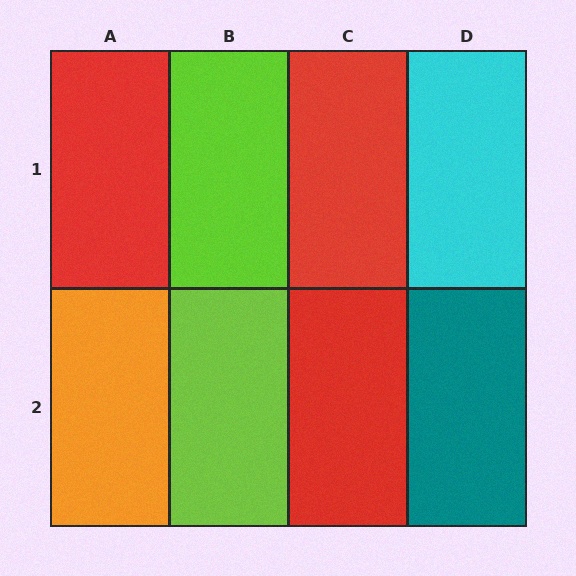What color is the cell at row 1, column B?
Lime.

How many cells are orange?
1 cell is orange.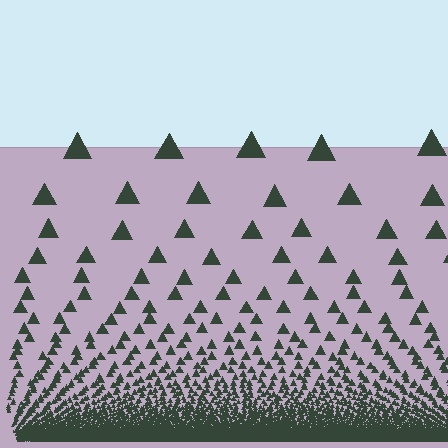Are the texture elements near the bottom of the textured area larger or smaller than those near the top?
Smaller. The gradient is inverted — elements near the bottom are smaller and denser.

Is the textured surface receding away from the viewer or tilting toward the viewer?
The surface appears to tilt toward the viewer. Texture elements get larger and sparser toward the top.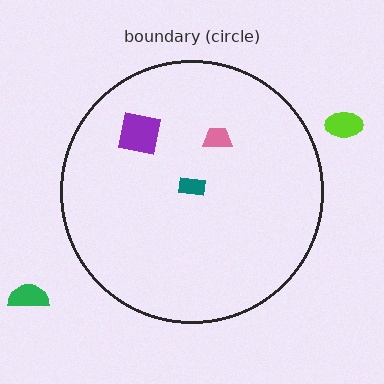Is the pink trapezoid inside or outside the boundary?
Inside.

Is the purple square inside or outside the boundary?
Inside.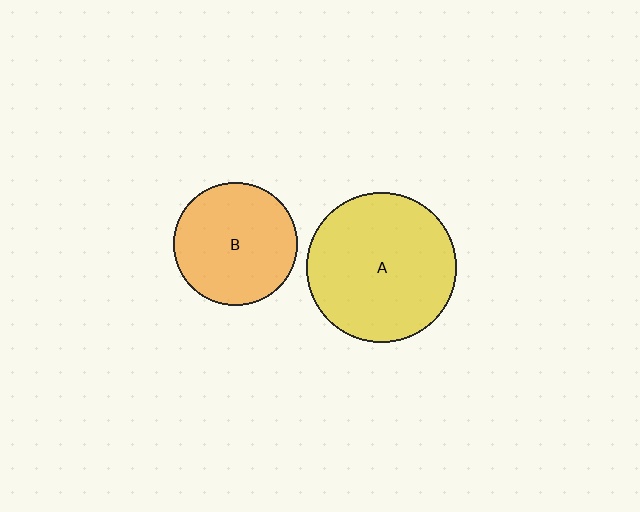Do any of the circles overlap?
No, none of the circles overlap.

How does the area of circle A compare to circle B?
Approximately 1.5 times.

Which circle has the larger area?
Circle A (yellow).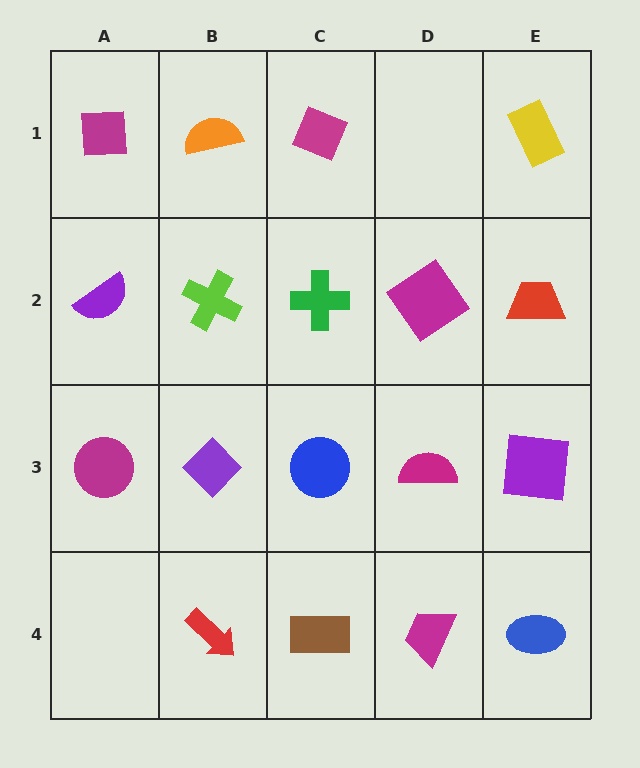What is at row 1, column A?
A magenta square.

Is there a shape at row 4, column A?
No, that cell is empty.